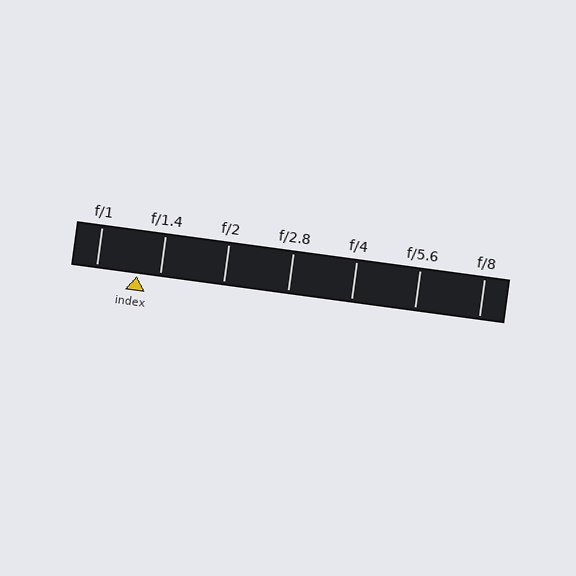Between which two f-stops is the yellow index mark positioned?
The index mark is between f/1 and f/1.4.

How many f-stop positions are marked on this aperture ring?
There are 7 f-stop positions marked.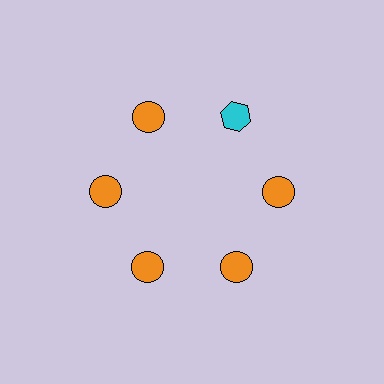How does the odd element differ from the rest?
It differs in both color (cyan instead of orange) and shape (hexagon instead of circle).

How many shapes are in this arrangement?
There are 6 shapes arranged in a ring pattern.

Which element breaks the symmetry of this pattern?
The cyan hexagon at roughly the 1 o'clock position breaks the symmetry. All other shapes are orange circles.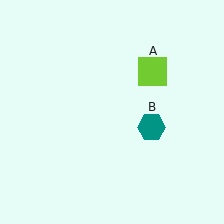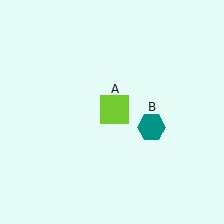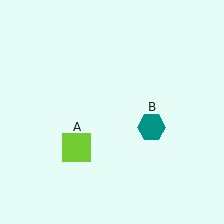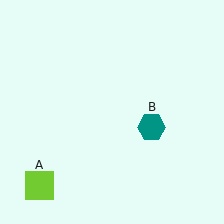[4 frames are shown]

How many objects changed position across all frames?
1 object changed position: lime square (object A).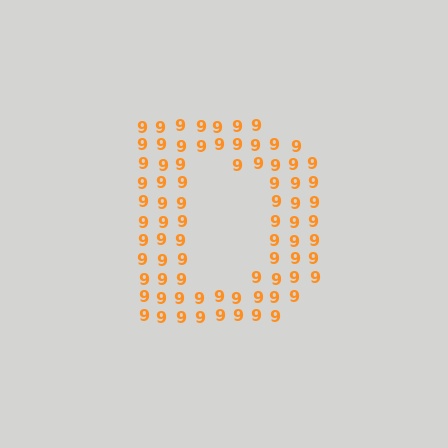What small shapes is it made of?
It is made of small digit 9's.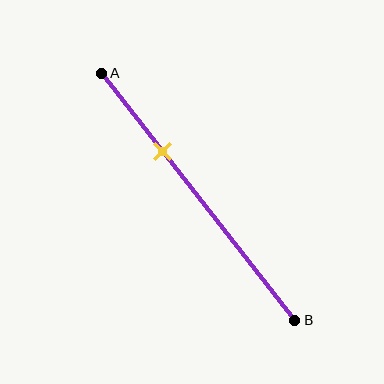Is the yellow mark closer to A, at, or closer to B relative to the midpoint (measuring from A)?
The yellow mark is closer to point A than the midpoint of segment AB.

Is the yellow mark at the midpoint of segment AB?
No, the mark is at about 30% from A, not at the 50% midpoint.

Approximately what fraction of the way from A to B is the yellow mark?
The yellow mark is approximately 30% of the way from A to B.